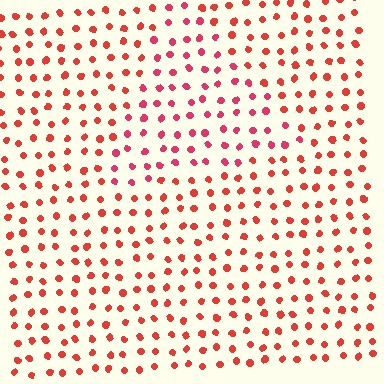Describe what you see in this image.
The image is filled with small red elements in a uniform arrangement. A triangle-shaped region is visible where the elements are tinted to a slightly different hue, forming a subtle color boundary.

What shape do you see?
I see a triangle.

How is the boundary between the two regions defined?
The boundary is defined purely by a slight shift in hue (about 21 degrees). Spacing, size, and orientation are identical on both sides.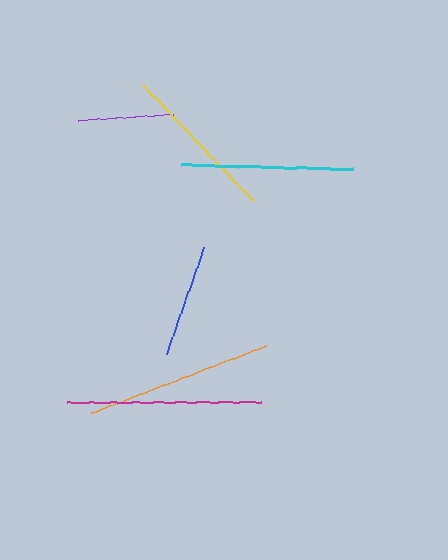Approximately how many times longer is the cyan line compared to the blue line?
The cyan line is approximately 1.5 times the length of the blue line.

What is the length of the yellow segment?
The yellow segment is approximately 160 pixels long.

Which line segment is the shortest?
The purple line is the shortest at approximately 95 pixels.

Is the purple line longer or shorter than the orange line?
The orange line is longer than the purple line.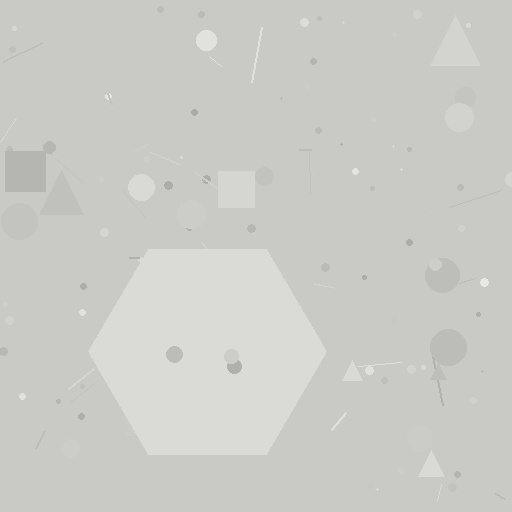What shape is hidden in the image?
A hexagon is hidden in the image.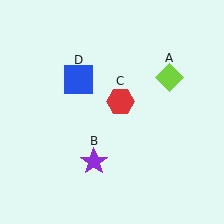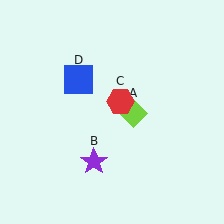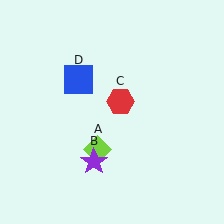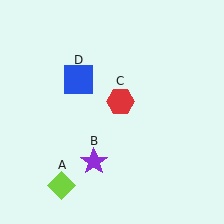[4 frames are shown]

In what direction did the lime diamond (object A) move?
The lime diamond (object A) moved down and to the left.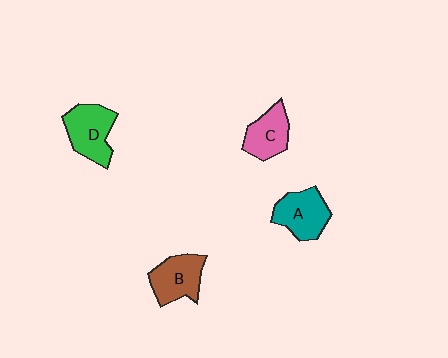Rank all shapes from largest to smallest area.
From largest to smallest: D (green), A (teal), B (brown), C (pink).